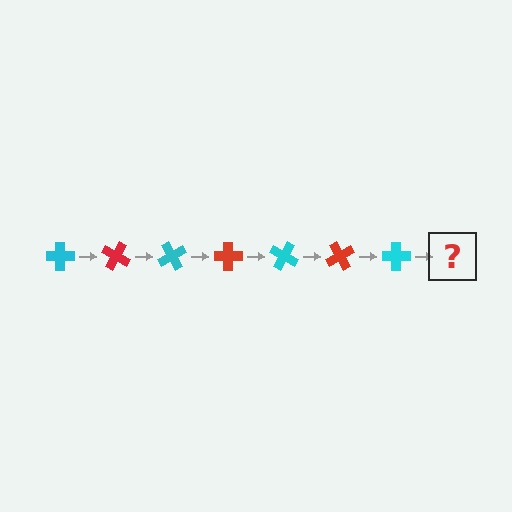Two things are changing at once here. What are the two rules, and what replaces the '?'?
The two rules are that it rotates 30 degrees each step and the color cycles through cyan and red. The '?' should be a red cross, rotated 210 degrees from the start.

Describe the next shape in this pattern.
It should be a red cross, rotated 210 degrees from the start.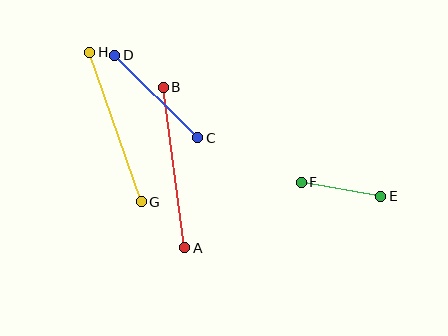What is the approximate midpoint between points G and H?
The midpoint is at approximately (115, 127) pixels.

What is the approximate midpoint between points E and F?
The midpoint is at approximately (341, 189) pixels.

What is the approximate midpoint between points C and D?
The midpoint is at approximately (156, 96) pixels.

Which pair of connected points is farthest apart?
Points A and B are farthest apart.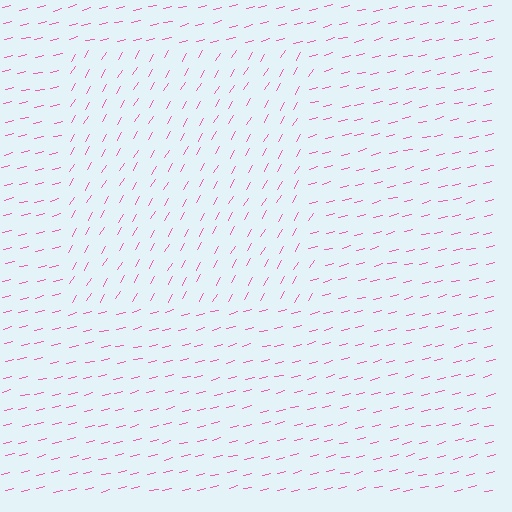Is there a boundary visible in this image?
Yes, there is a texture boundary formed by a change in line orientation.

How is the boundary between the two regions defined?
The boundary is defined purely by a change in line orientation (approximately 45 degrees difference). All lines are the same color and thickness.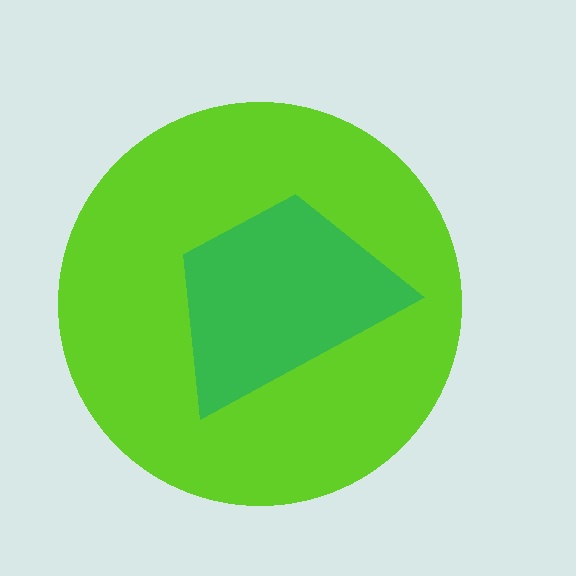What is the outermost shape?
The lime circle.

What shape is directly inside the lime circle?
The green trapezoid.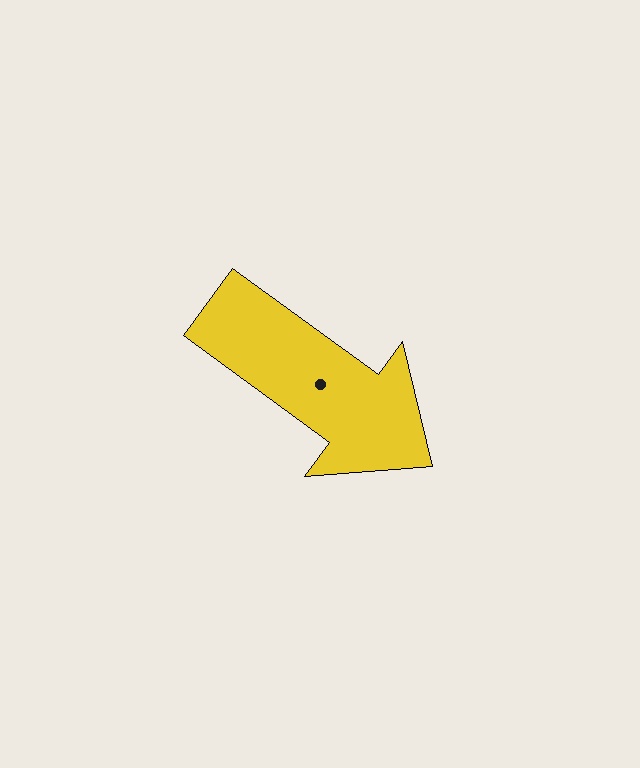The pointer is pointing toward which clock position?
Roughly 4 o'clock.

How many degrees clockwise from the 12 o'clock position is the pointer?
Approximately 126 degrees.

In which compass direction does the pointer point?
Southeast.